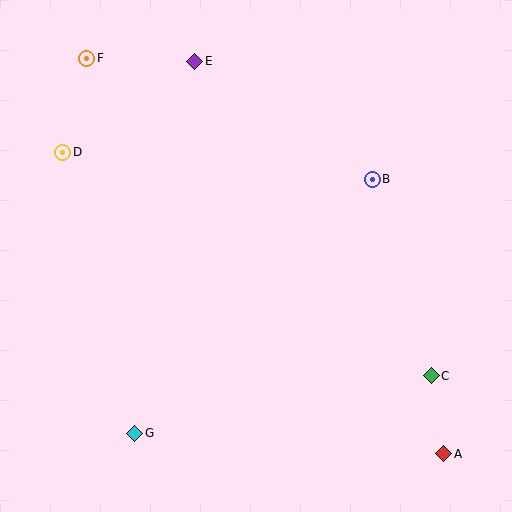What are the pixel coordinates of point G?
Point G is at (135, 433).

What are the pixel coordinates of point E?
Point E is at (195, 61).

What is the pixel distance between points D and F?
The distance between D and F is 97 pixels.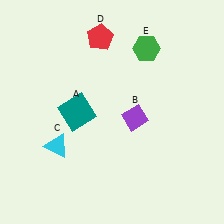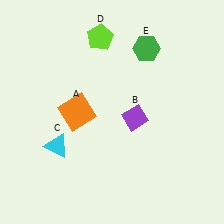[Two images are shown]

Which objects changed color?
A changed from teal to orange. D changed from red to lime.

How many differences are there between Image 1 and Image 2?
There are 2 differences between the two images.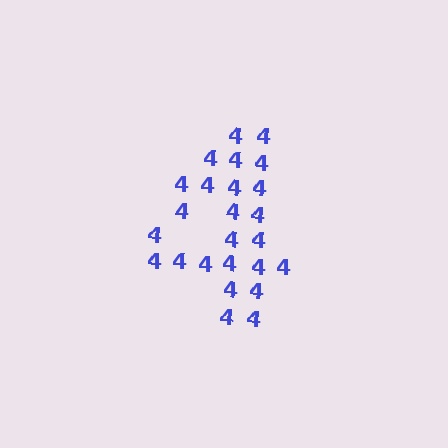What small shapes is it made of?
It is made of small digit 4's.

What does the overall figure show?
The overall figure shows the digit 4.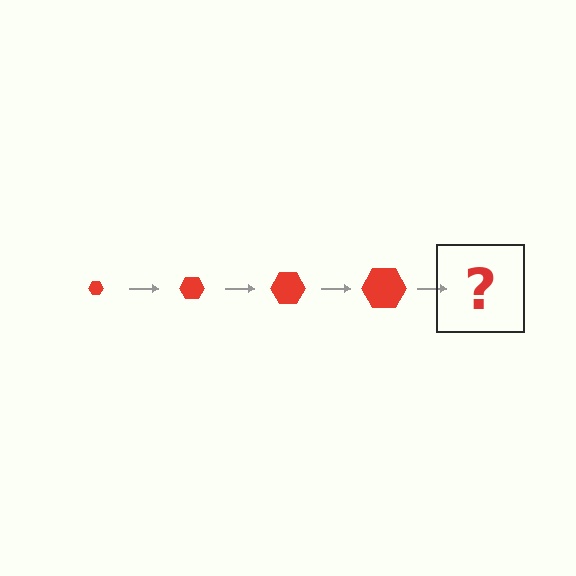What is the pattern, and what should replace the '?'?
The pattern is that the hexagon gets progressively larger each step. The '?' should be a red hexagon, larger than the previous one.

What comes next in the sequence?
The next element should be a red hexagon, larger than the previous one.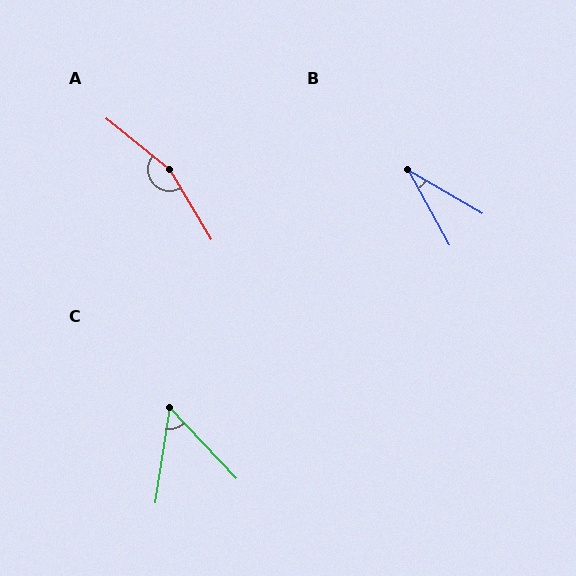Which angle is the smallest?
B, at approximately 31 degrees.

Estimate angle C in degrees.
Approximately 52 degrees.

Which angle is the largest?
A, at approximately 160 degrees.